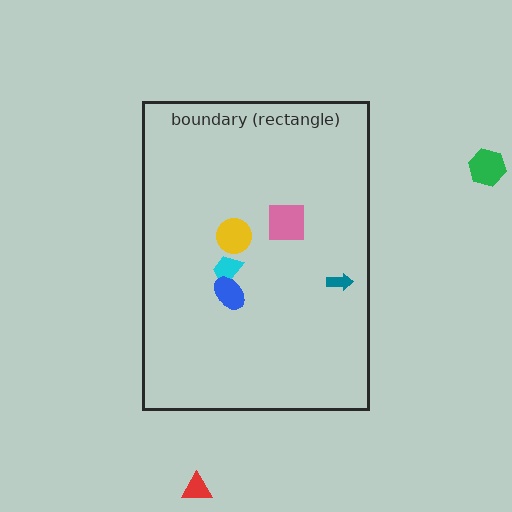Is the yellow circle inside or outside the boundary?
Inside.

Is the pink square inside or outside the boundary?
Inside.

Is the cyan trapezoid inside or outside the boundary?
Inside.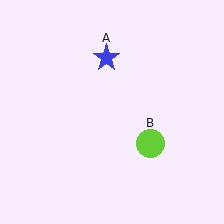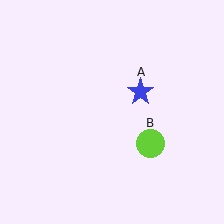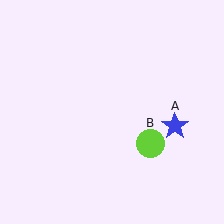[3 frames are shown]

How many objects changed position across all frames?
1 object changed position: blue star (object A).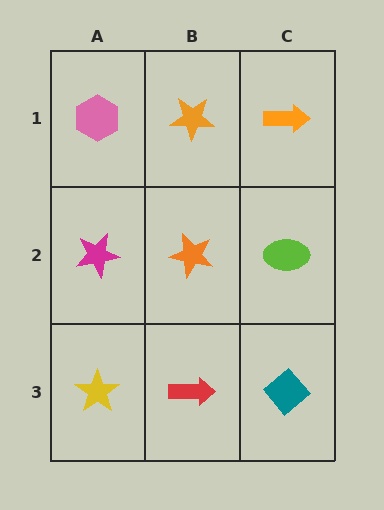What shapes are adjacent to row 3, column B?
An orange star (row 2, column B), a yellow star (row 3, column A), a teal diamond (row 3, column C).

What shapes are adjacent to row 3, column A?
A magenta star (row 2, column A), a red arrow (row 3, column B).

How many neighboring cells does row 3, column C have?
2.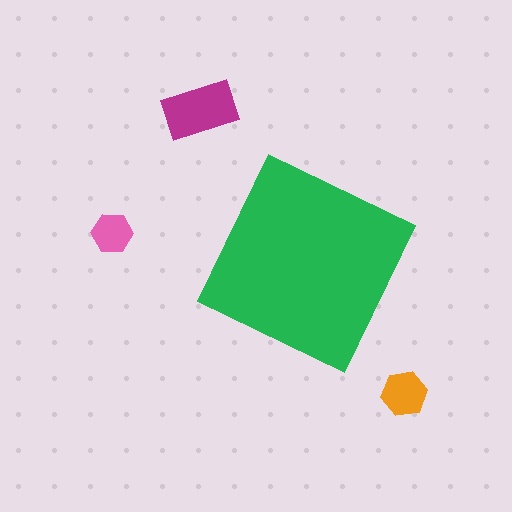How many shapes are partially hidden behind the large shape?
0 shapes are partially hidden.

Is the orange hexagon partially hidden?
No, the orange hexagon is fully visible.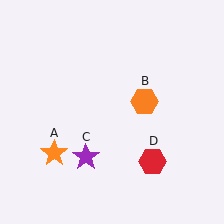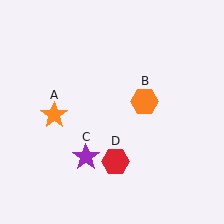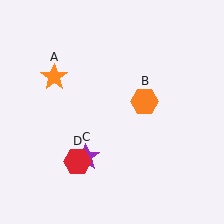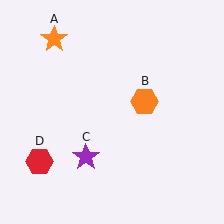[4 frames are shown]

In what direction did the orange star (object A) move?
The orange star (object A) moved up.